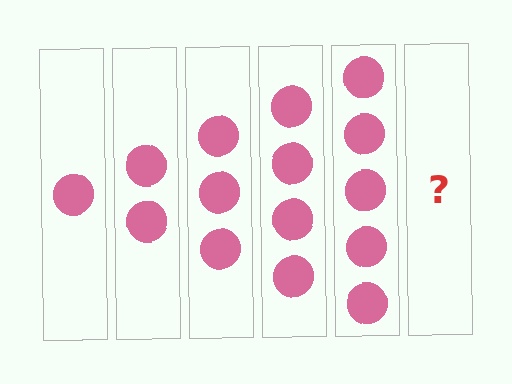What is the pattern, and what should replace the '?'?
The pattern is that each step adds one more circle. The '?' should be 6 circles.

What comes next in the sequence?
The next element should be 6 circles.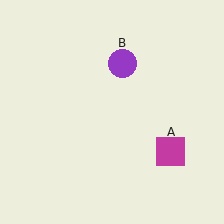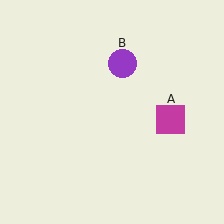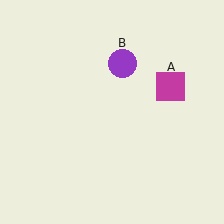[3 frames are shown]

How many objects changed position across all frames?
1 object changed position: magenta square (object A).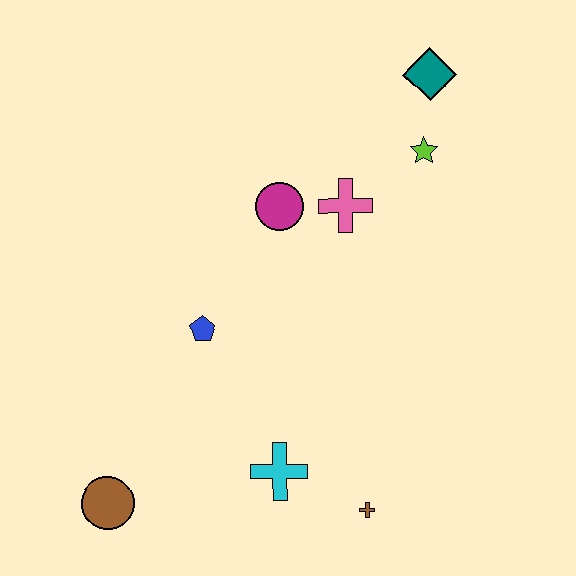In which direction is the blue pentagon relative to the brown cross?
The blue pentagon is above the brown cross.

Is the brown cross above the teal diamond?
No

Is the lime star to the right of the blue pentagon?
Yes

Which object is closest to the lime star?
The teal diamond is closest to the lime star.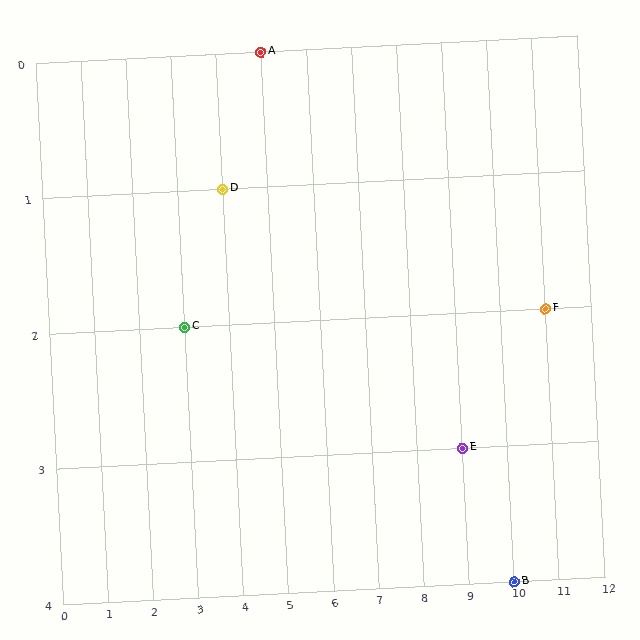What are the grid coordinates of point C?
Point C is at grid coordinates (3, 2).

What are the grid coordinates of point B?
Point B is at grid coordinates (10, 4).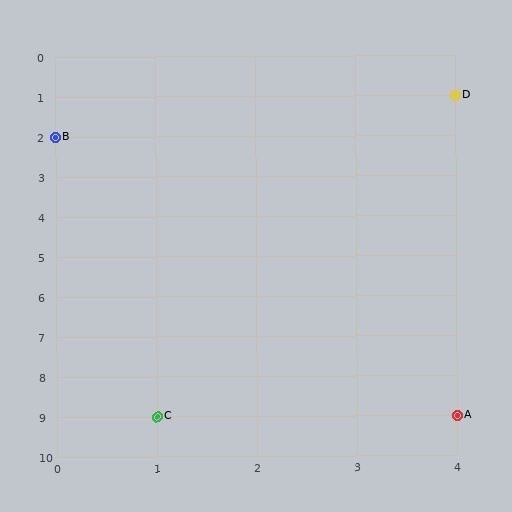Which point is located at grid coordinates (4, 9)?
Point A is at (4, 9).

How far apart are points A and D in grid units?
Points A and D are 8 rows apart.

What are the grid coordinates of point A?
Point A is at grid coordinates (4, 9).